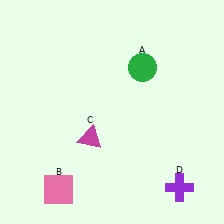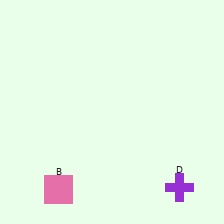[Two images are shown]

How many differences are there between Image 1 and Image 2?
There are 2 differences between the two images.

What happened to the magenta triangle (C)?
The magenta triangle (C) was removed in Image 2. It was in the bottom-left area of Image 1.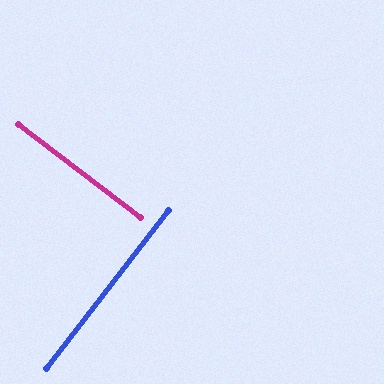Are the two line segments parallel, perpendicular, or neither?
Perpendicular — they meet at approximately 90°.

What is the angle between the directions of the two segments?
Approximately 90 degrees.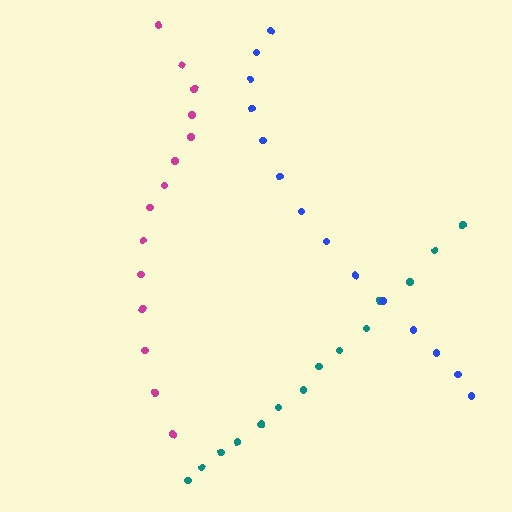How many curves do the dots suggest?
There are 3 distinct paths.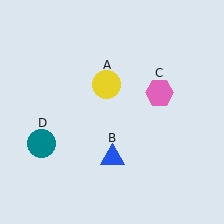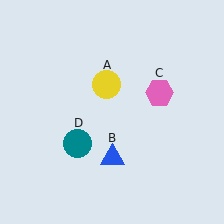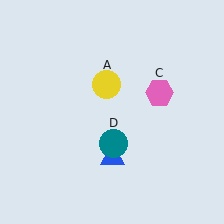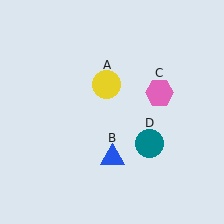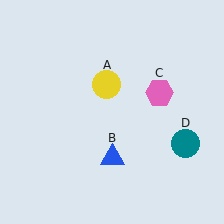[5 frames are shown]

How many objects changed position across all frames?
1 object changed position: teal circle (object D).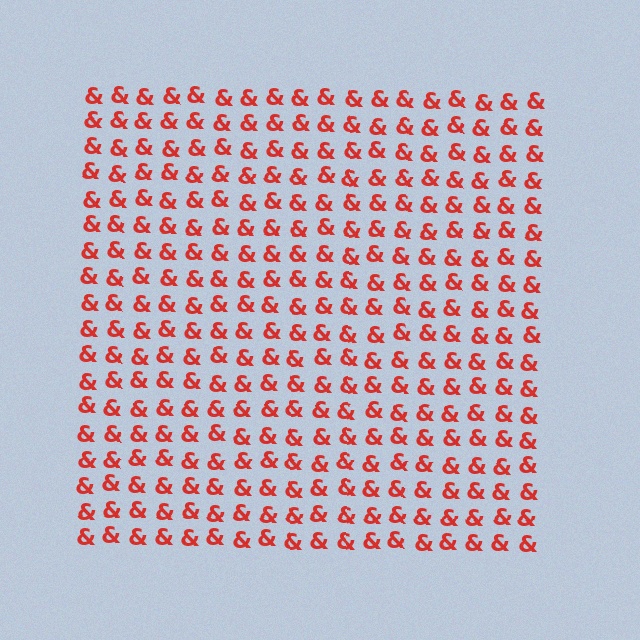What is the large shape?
The large shape is a square.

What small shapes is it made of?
It is made of small ampersands.